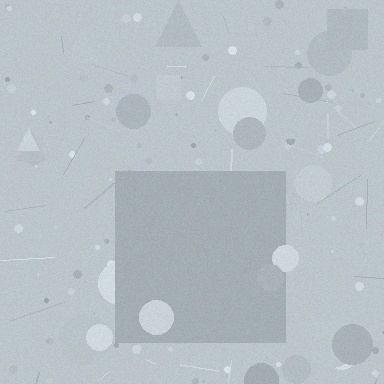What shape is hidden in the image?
A square is hidden in the image.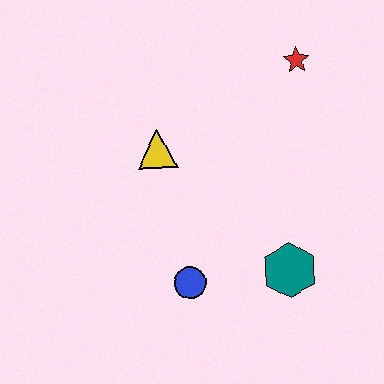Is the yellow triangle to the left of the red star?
Yes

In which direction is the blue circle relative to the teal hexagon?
The blue circle is to the left of the teal hexagon.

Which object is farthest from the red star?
The blue circle is farthest from the red star.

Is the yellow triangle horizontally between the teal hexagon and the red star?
No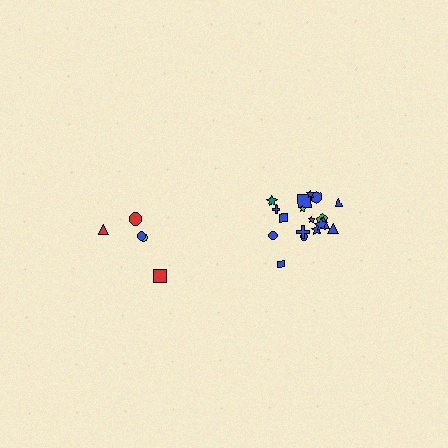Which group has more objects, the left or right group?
The right group.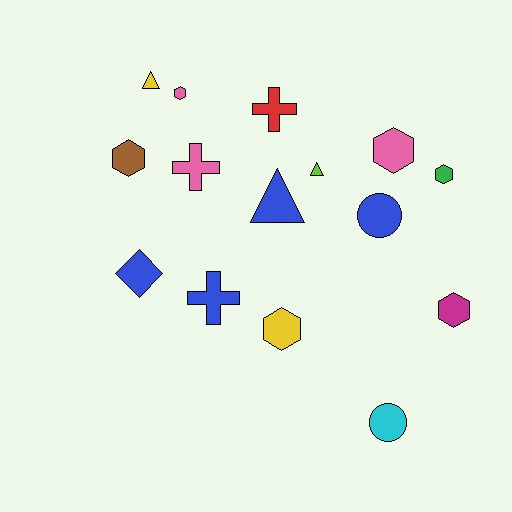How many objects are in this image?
There are 15 objects.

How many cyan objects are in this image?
There is 1 cyan object.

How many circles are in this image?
There are 2 circles.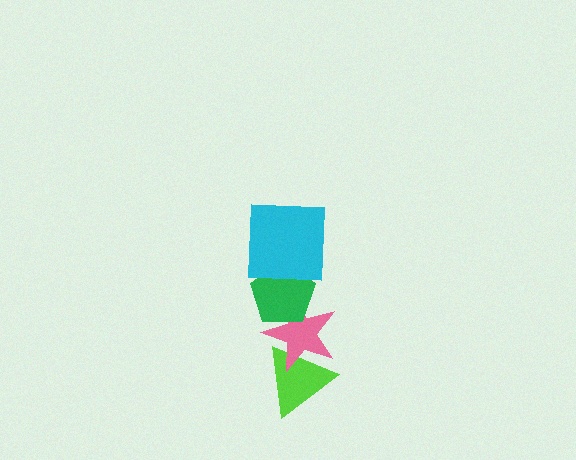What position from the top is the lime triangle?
The lime triangle is 4th from the top.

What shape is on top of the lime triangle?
The pink star is on top of the lime triangle.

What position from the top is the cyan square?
The cyan square is 1st from the top.